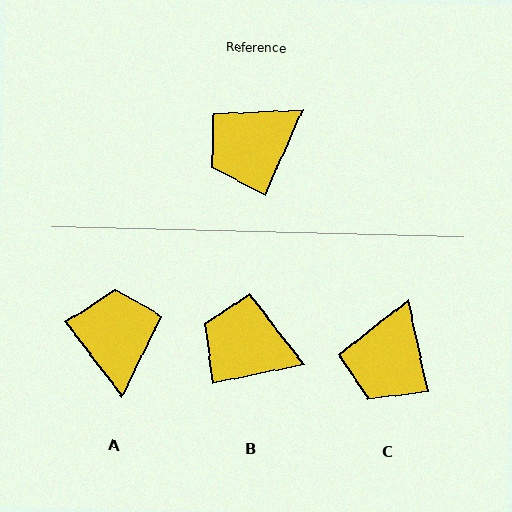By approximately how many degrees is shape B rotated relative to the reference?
Approximately 55 degrees clockwise.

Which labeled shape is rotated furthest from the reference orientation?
A, about 119 degrees away.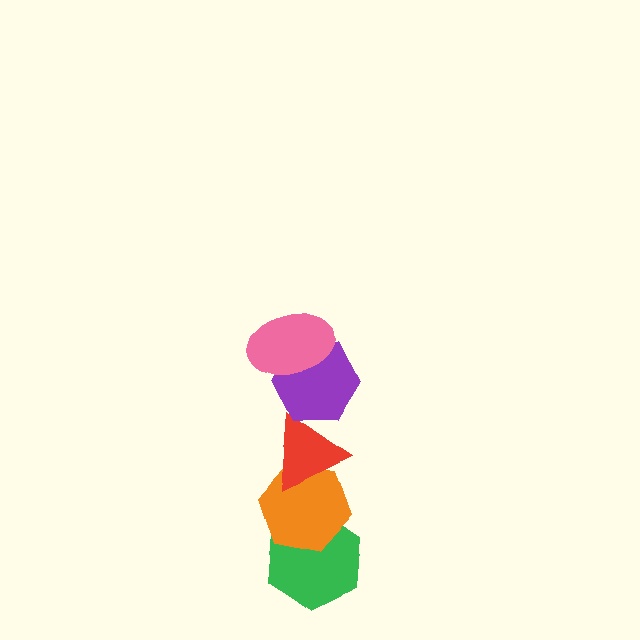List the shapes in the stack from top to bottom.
From top to bottom: the pink ellipse, the purple hexagon, the red triangle, the orange hexagon, the green hexagon.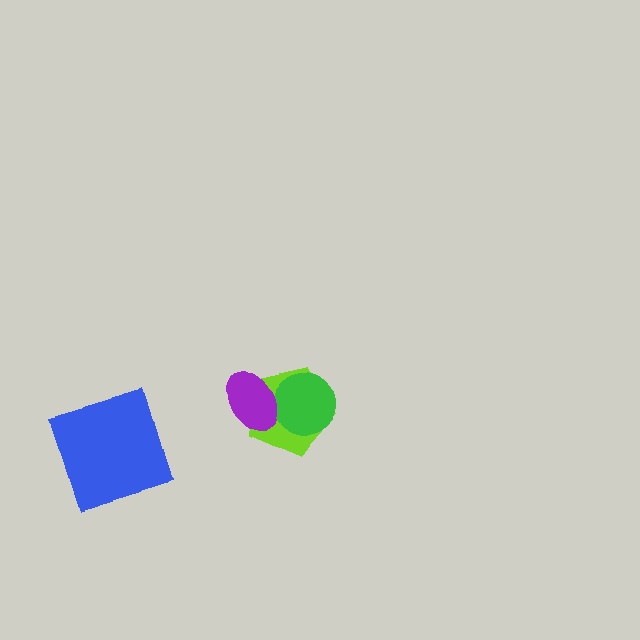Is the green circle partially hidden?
Yes, it is partially covered by another shape.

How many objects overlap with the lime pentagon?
2 objects overlap with the lime pentagon.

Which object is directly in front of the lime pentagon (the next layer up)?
The green circle is directly in front of the lime pentagon.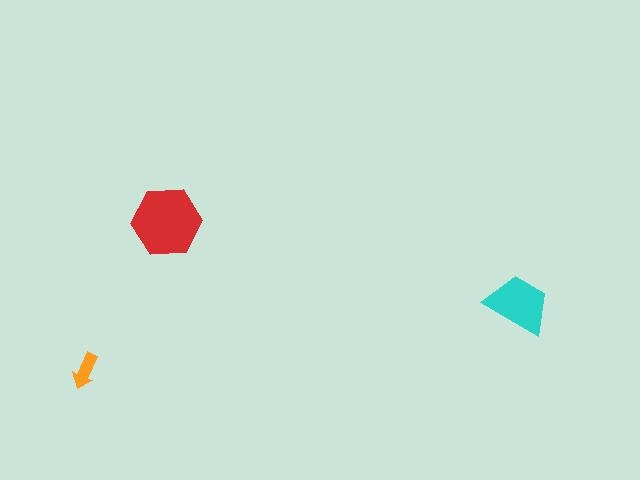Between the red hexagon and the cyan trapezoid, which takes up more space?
The red hexagon.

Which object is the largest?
The red hexagon.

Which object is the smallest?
The orange arrow.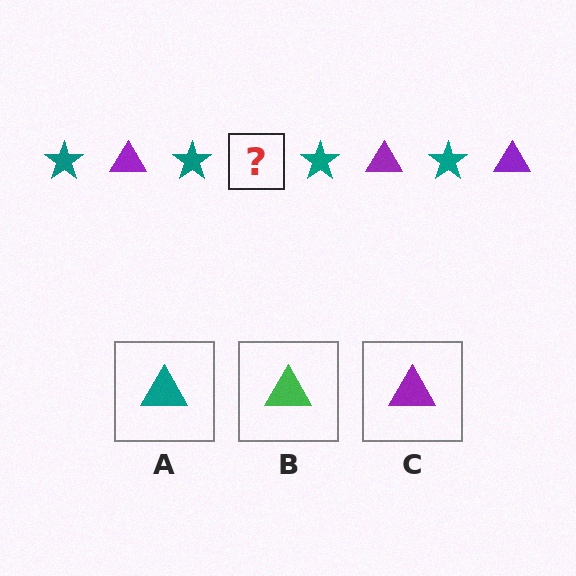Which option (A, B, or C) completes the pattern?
C.